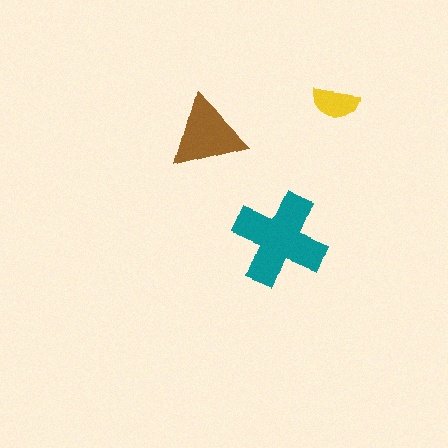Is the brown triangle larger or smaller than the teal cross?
Smaller.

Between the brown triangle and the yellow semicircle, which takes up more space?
The brown triangle.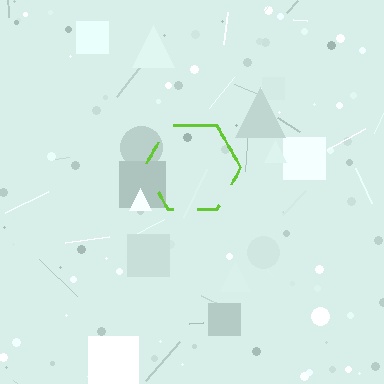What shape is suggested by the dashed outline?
The dashed outline suggests a hexagon.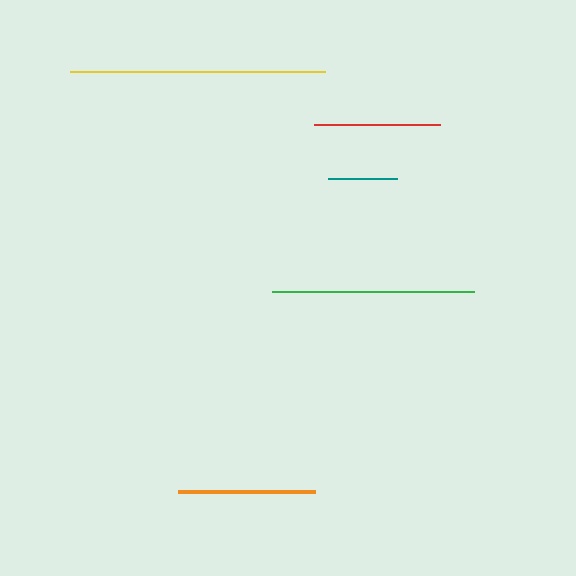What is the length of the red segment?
The red segment is approximately 126 pixels long.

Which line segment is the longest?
The yellow line is the longest at approximately 255 pixels.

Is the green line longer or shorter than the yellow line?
The yellow line is longer than the green line.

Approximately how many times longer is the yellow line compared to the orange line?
The yellow line is approximately 1.9 times the length of the orange line.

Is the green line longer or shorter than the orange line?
The green line is longer than the orange line.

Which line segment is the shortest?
The teal line is the shortest at approximately 70 pixels.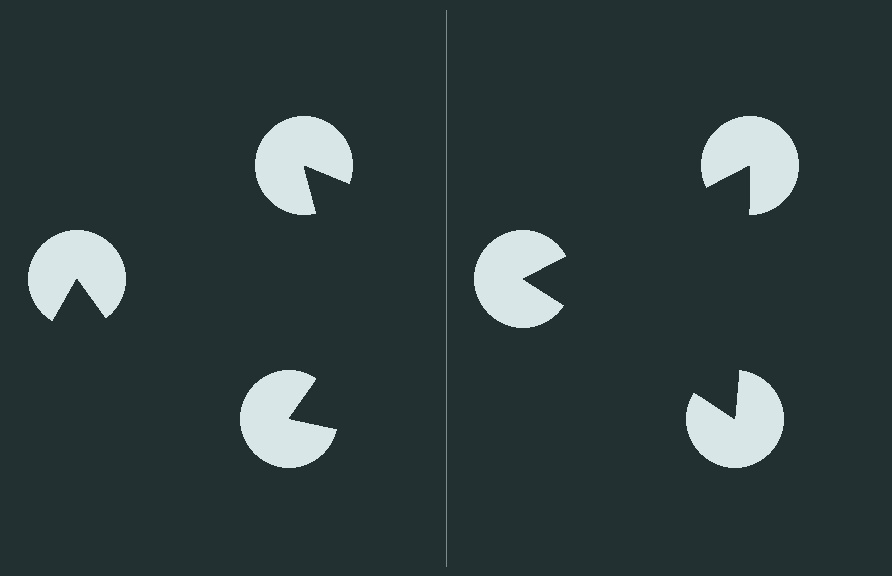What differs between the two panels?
The pac-man discs are positioned identically on both sides; only the wedge orientations differ. On the right they align to a triangle; on the left they are misaligned.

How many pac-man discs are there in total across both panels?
6 — 3 on each side.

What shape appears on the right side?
An illusory triangle.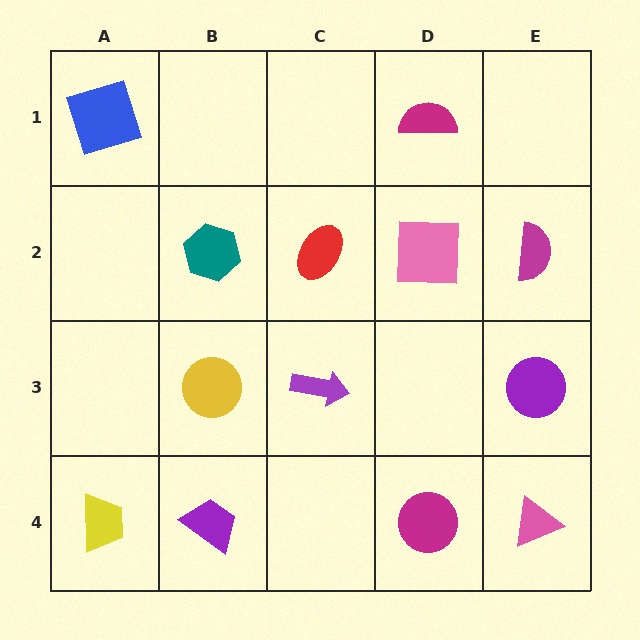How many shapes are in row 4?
4 shapes.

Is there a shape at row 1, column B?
No, that cell is empty.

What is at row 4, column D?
A magenta circle.